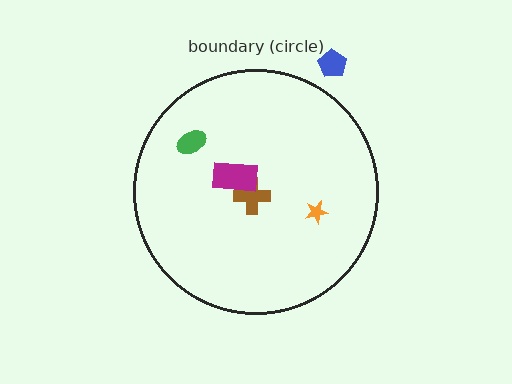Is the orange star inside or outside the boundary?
Inside.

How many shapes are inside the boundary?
4 inside, 1 outside.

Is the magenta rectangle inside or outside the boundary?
Inside.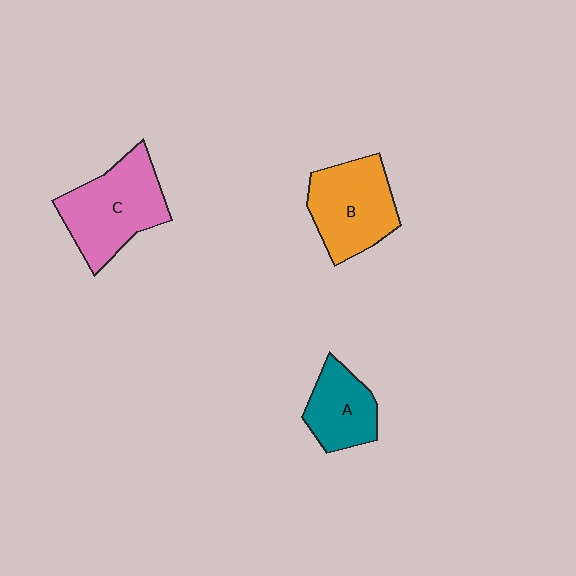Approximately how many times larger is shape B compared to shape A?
Approximately 1.4 times.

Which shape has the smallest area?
Shape A (teal).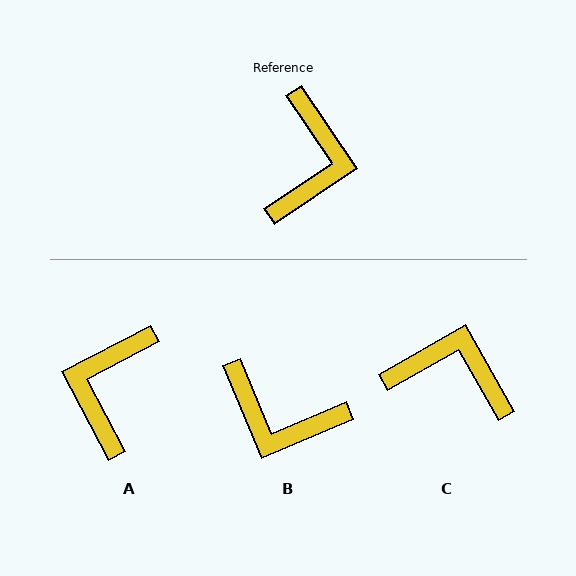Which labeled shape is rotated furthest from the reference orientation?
A, about 174 degrees away.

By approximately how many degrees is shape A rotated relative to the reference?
Approximately 174 degrees counter-clockwise.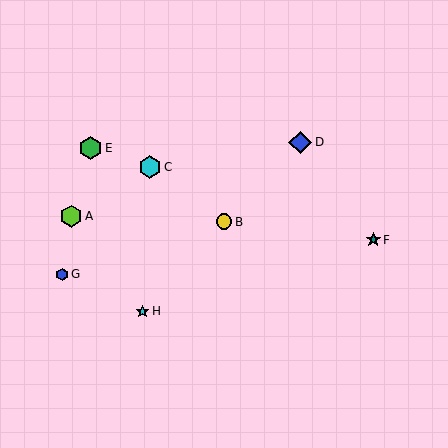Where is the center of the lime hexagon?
The center of the lime hexagon is at (71, 216).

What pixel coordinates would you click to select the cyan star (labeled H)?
Click at (142, 311) to select the cyan star H.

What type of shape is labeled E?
Shape E is a green hexagon.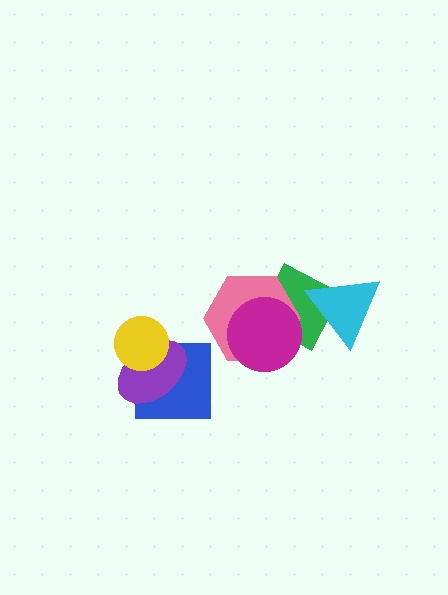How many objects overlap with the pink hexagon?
2 objects overlap with the pink hexagon.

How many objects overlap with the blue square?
2 objects overlap with the blue square.